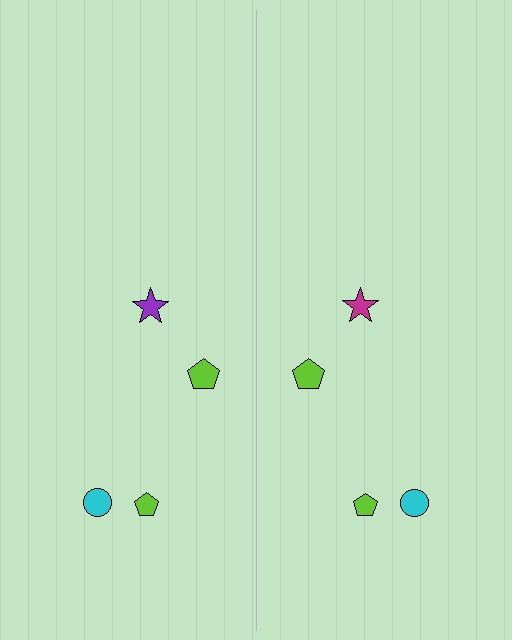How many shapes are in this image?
There are 8 shapes in this image.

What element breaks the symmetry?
The magenta star on the right side breaks the symmetry — its mirror counterpart is purple.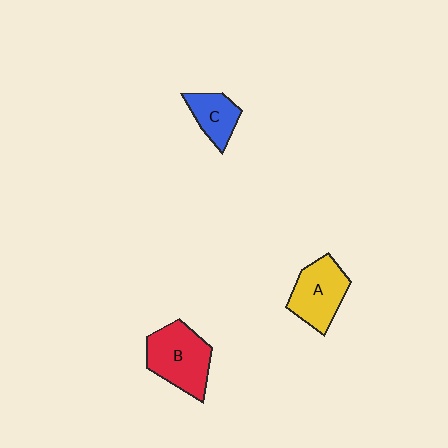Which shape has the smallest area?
Shape C (blue).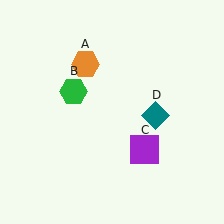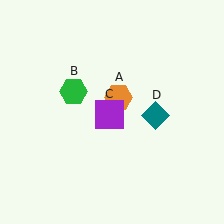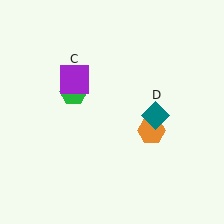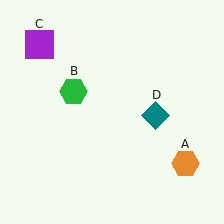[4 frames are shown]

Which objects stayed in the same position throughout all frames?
Green hexagon (object B) and teal diamond (object D) remained stationary.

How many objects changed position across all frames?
2 objects changed position: orange hexagon (object A), purple square (object C).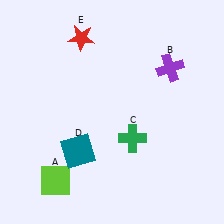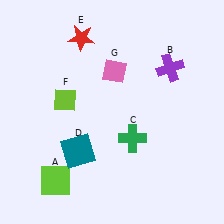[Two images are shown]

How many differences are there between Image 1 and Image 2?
There are 2 differences between the two images.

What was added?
A lime diamond (F), a pink diamond (G) were added in Image 2.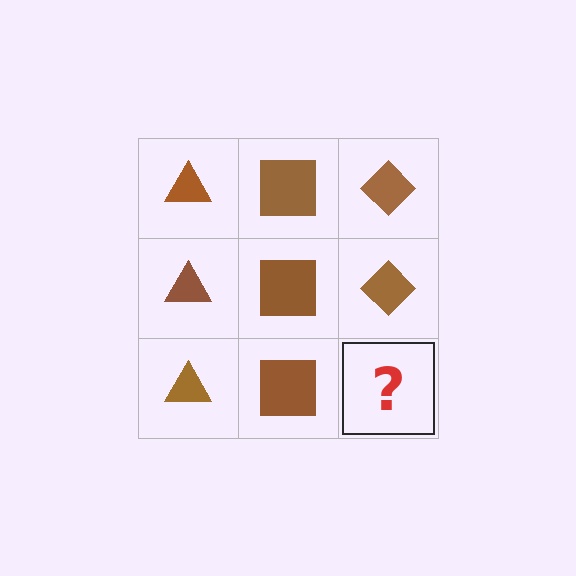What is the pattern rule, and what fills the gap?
The rule is that each column has a consistent shape. The gap should be filled with a brown diamond.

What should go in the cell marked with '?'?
The missing cell should contain a brown diamond.